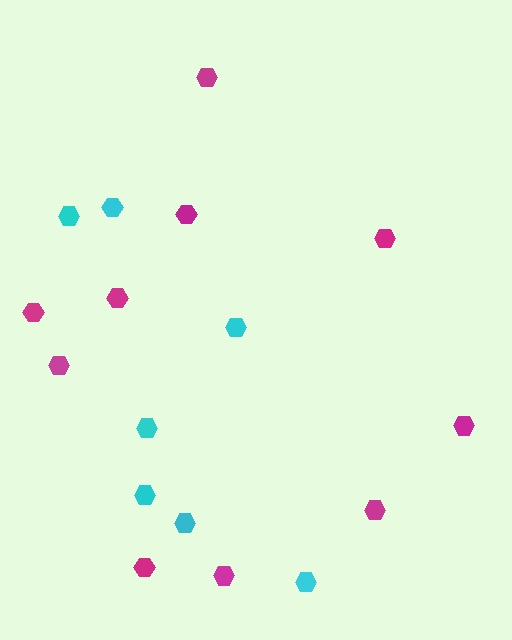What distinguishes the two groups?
There are 2 groups: one group of cyan hexagons (7) and one group of magenta hexagons (10).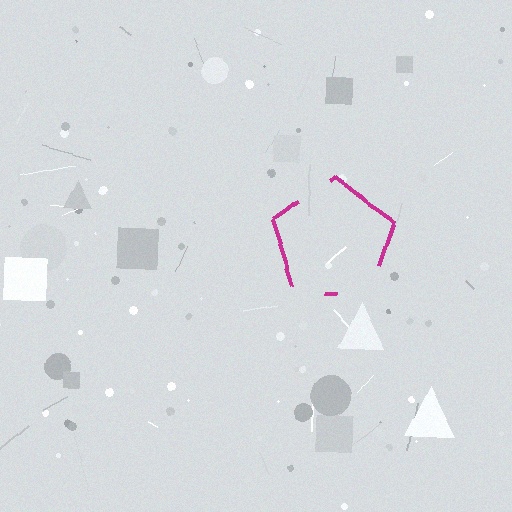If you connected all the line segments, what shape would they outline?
They would outline a pentagon.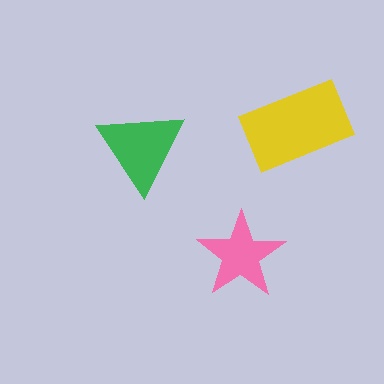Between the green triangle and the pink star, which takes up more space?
The green triangle.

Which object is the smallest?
The pink star.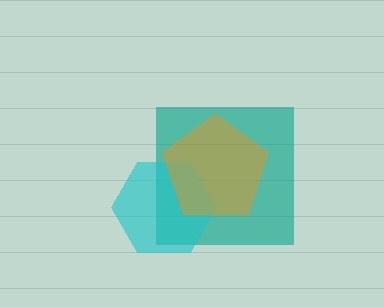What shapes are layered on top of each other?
The layered shapes are: a teal square, a cyan hexagon, an orange pentagon.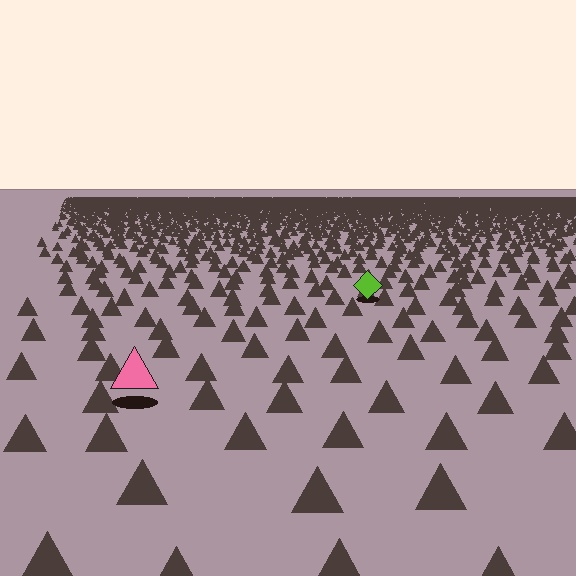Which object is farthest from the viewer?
The lime diamond is farthest from the viewer. It appears smaller and the ground texture around it is denser.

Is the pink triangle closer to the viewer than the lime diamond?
Yes. The pink triangle is closer — you can tell from the texture gradient: the ground texture is coarser near it.